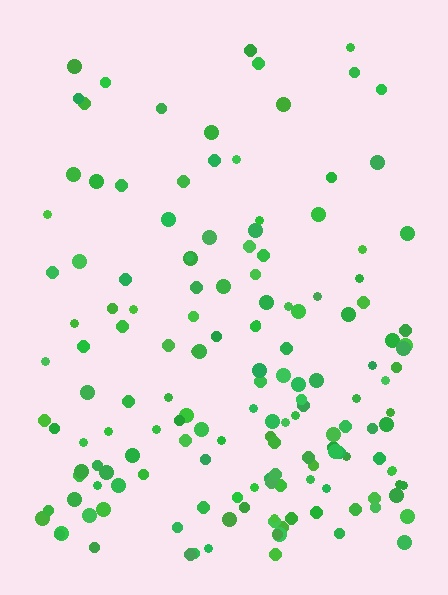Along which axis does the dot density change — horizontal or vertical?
Vertical.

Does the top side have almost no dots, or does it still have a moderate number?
Still a moderate number, just noticeably fewer than the bottom.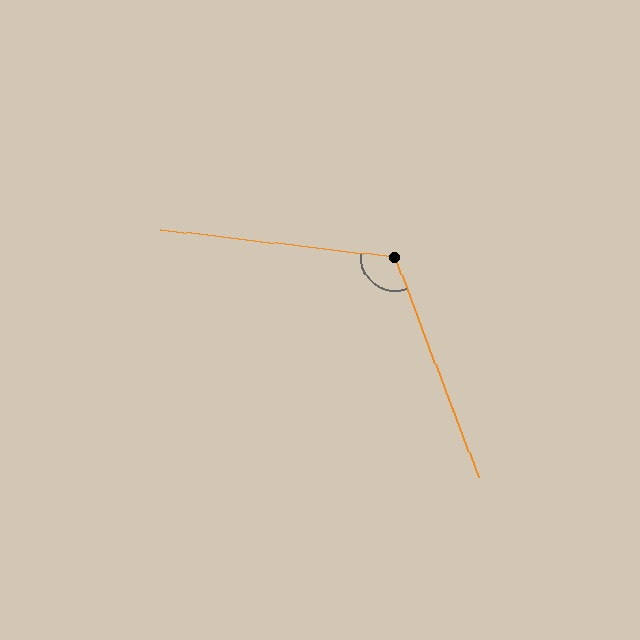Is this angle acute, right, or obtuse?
It is obtuse.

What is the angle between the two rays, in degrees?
Approximately 118 degrees.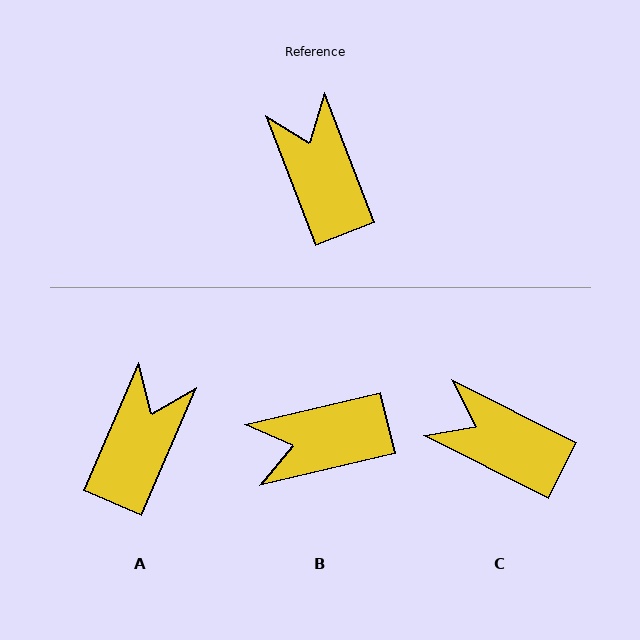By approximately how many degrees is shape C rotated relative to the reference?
Approximately 42 degrees counter-clockwise.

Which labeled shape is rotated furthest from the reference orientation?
B, about 82 degrees away.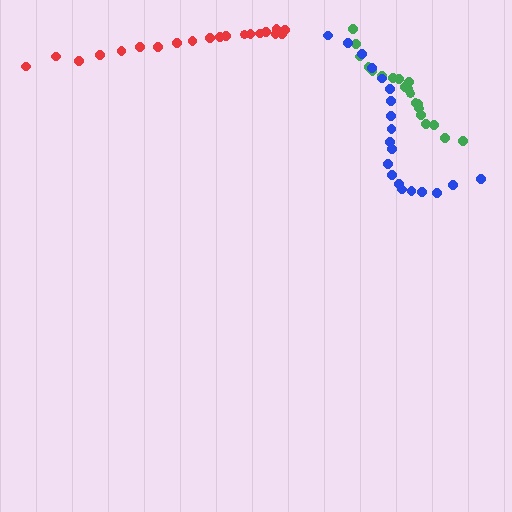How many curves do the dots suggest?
There are 3 distinct paths.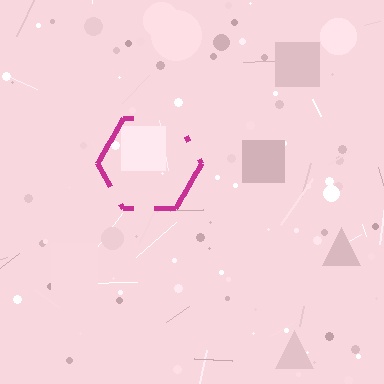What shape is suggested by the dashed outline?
The dashed outline suggests a hexagon.